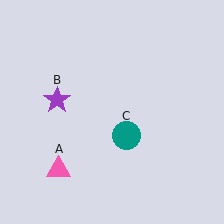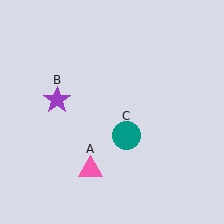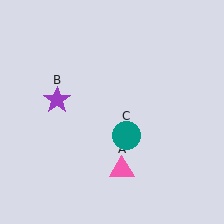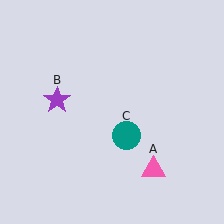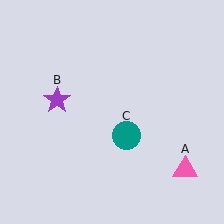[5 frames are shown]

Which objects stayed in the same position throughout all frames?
Purple star (object B) and teal circle (object C) remained stationary.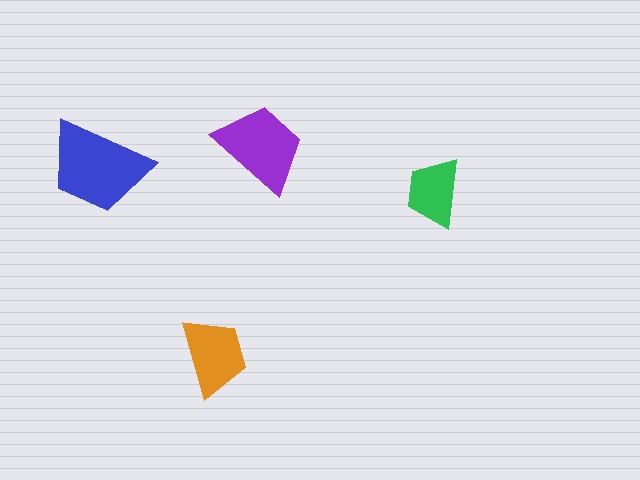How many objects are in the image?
There are 4 objects in the image.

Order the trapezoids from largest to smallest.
the blue one, the purple one, the orange one, the green one.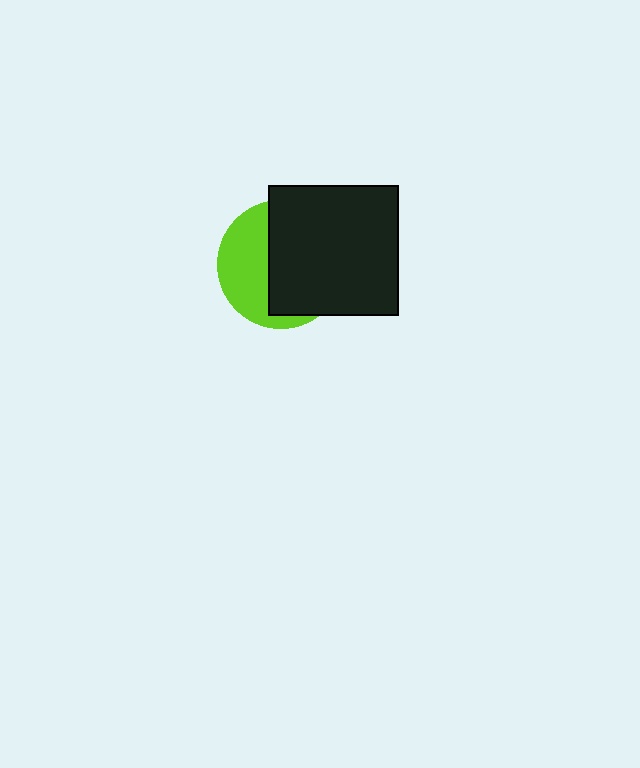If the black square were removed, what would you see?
You would see the complete lime circle.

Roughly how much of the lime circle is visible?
A small part of it is visible (roughly 41%).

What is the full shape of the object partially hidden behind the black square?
The partially hidden object is a lime circle.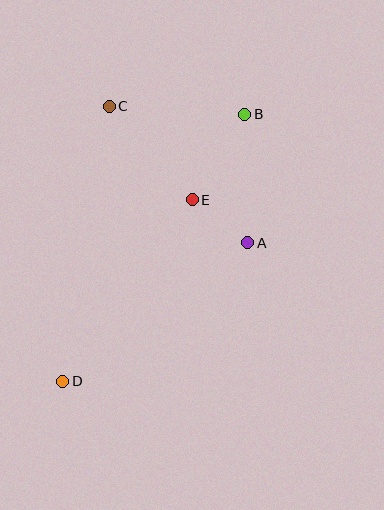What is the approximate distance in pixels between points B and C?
The distance between B and C is approximately 136 pixels.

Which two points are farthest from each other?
Points B and D are farthest from each other.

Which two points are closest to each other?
Points A and E are closest to each other.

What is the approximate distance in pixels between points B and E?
The distance between B and E is approximately 100 pixels.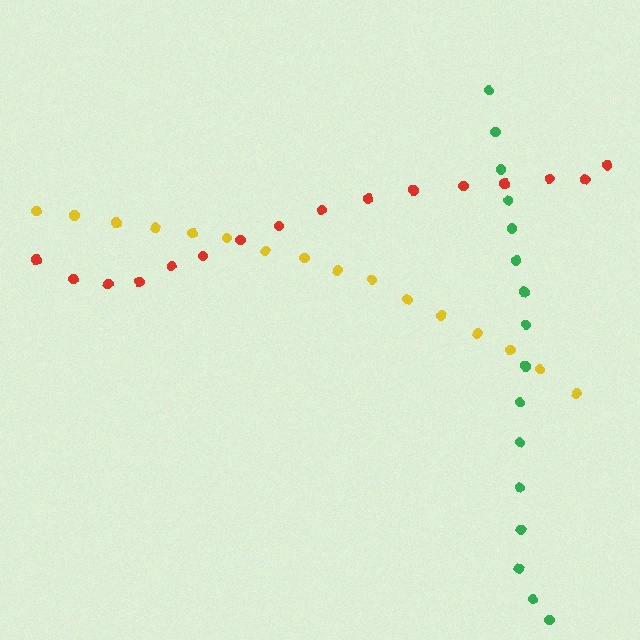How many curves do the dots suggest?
There are 3 distinct paths.